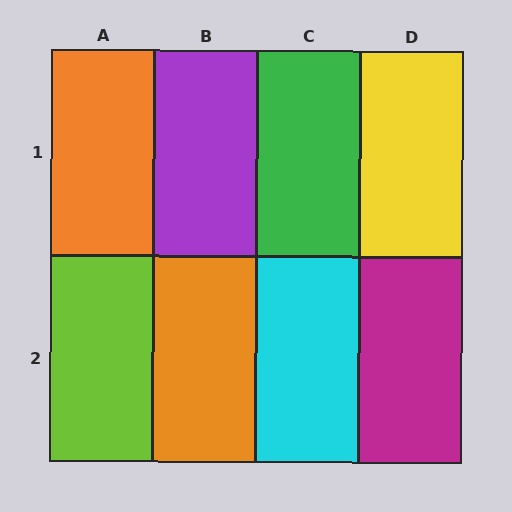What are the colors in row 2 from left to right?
Lime, orange, cyan, magenta.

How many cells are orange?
2 cells are orange.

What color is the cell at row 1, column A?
Orange.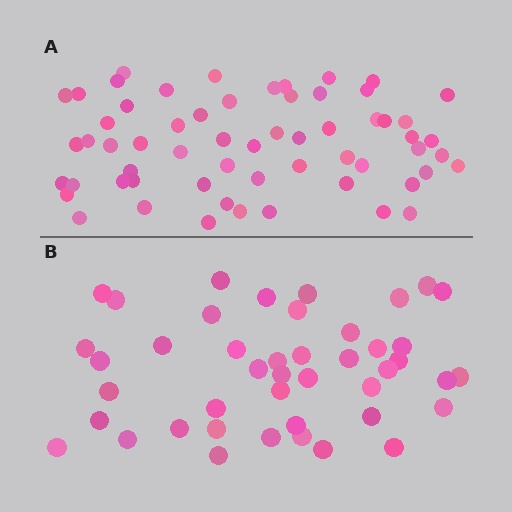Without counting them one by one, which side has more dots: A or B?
Region A (the top region) has more dots.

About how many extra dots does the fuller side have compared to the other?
Region A has approximately 15 more dots than region B.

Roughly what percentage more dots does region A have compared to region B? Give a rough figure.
About 35% more.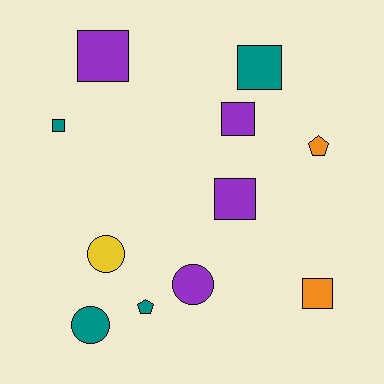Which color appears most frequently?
Purple, with 4 objects.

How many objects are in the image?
There are 11 objects.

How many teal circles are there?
There is 1 teal circle.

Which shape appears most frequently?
Square, with 6 objects.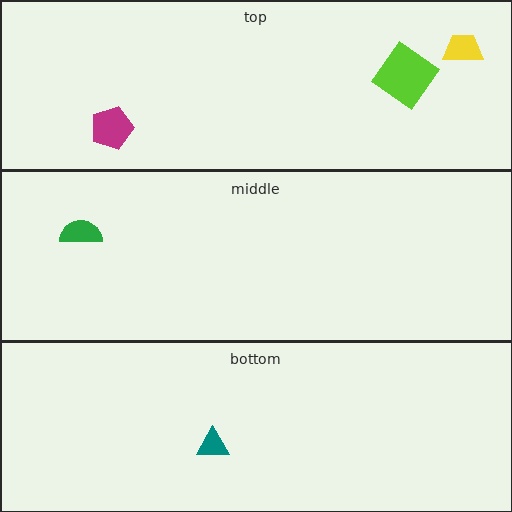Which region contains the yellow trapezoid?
The top region.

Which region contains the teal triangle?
The bottom region.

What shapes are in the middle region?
The green semicircle.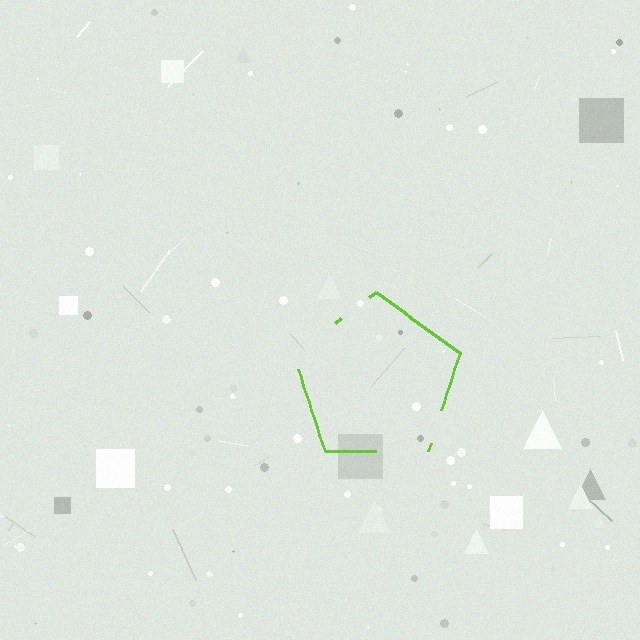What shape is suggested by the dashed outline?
The dashed outline suggests a pentagon.